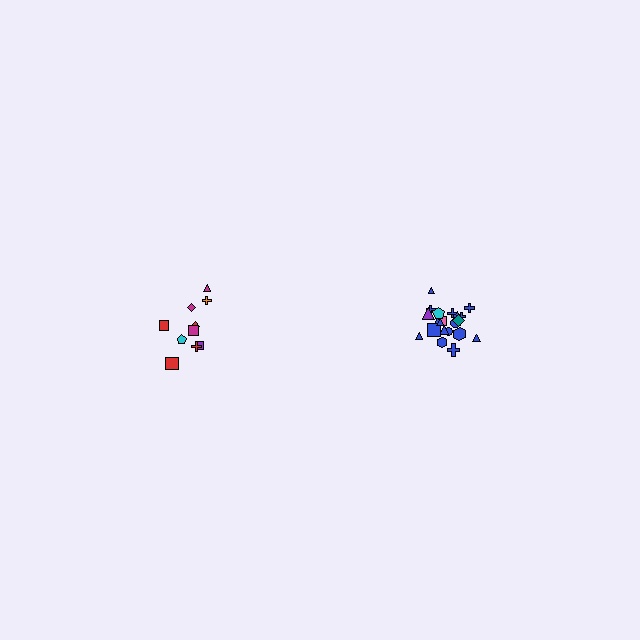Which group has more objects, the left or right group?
The right group.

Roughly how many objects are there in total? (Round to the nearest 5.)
Roughly 30 objects in total.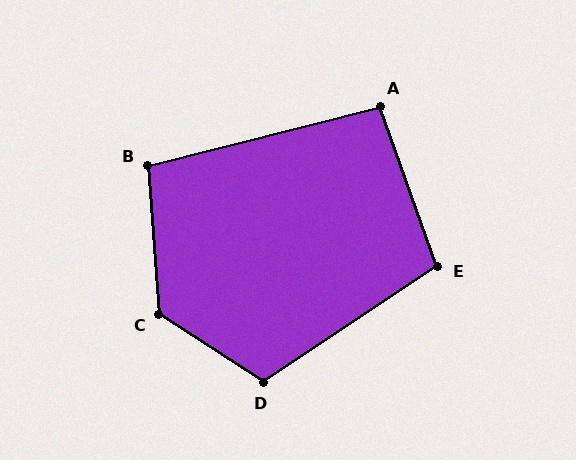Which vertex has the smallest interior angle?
A, at approximately 95 degrees.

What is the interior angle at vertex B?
Approximately 100 degrees (obtuse).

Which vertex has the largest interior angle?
C, at approximately 127 degrees.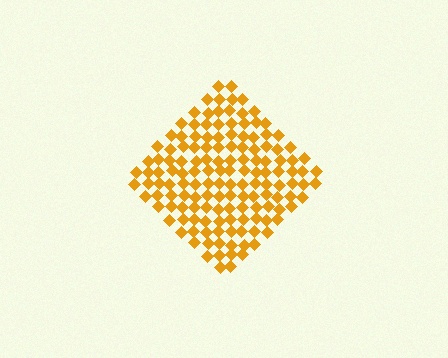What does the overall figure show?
The overall figure shows a diamond.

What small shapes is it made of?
It is made of small diamonds.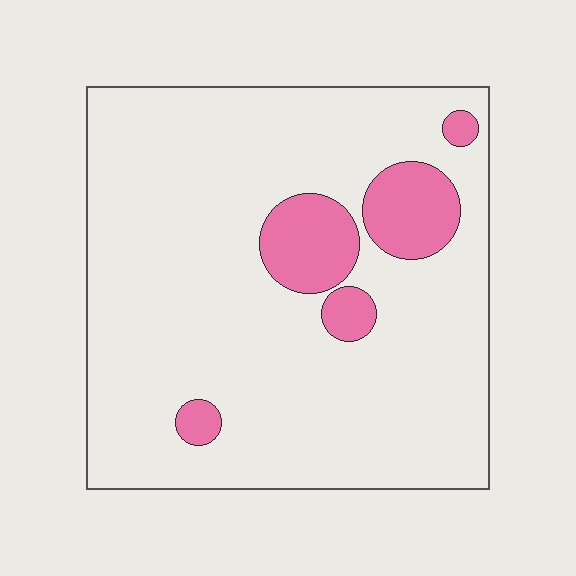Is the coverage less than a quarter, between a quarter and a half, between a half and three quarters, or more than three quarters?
Less than a quarter.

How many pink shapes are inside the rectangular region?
5.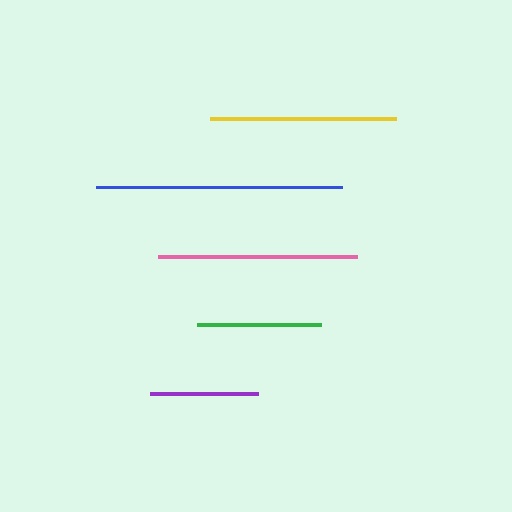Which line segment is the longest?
The blue line is the longest at approximately 246 pixels.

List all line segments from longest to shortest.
From longest to shortest: blue, pink, yellow, green, purple.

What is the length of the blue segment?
The blue segment is approximately 246 pixels long.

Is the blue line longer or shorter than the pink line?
The blue line is longer than the pink line.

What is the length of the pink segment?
The pink segment is approximately 199 pixels long.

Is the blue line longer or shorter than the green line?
The blue line is longer than the green line.